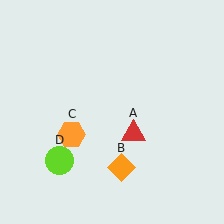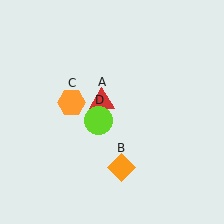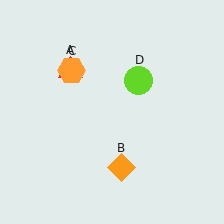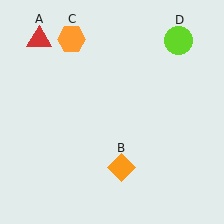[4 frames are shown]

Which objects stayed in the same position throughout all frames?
Orange diamond (object B) remained stationary.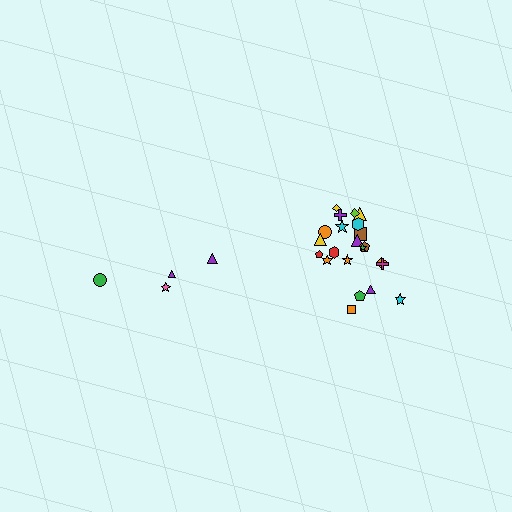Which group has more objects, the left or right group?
The right group.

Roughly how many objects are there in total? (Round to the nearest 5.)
Roughly 25 objects in total.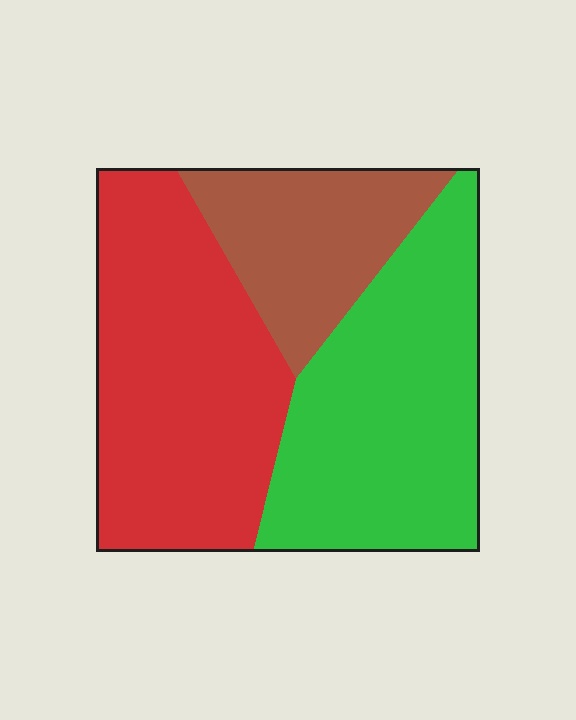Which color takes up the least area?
Brown, at roughly 20%.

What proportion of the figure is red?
Red takes up about two fifths (2/5) of the figure.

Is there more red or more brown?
Red.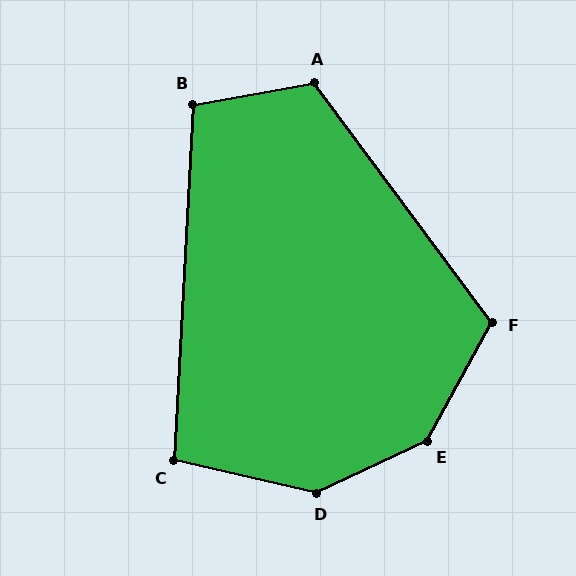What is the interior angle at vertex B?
Approximately 103 degrees (obtuse).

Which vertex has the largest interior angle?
E, at approximately 144 degrees.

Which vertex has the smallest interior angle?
C, at approximately 100 degrees.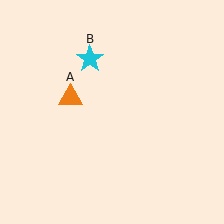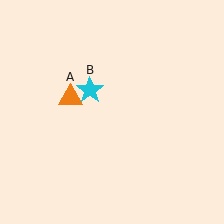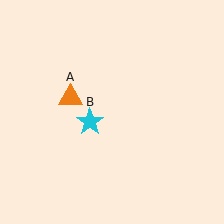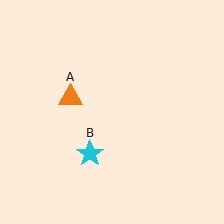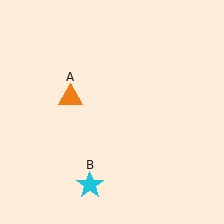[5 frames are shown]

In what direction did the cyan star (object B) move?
The cyan star (object B) moved down.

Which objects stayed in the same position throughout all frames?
Orange triangle (object A) remained stationary.